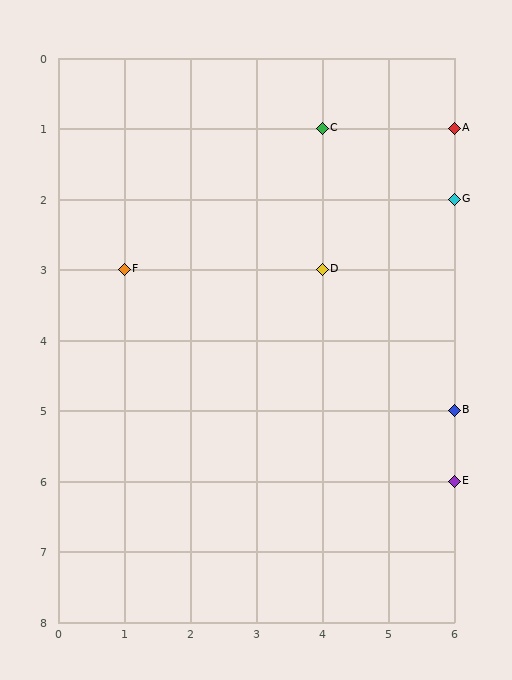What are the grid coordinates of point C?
Point C is at grid coordinates (4, 1).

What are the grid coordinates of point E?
Point E is at grid coordinates (6, 6).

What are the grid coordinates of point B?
Point B is at grid coordinates (6, 5).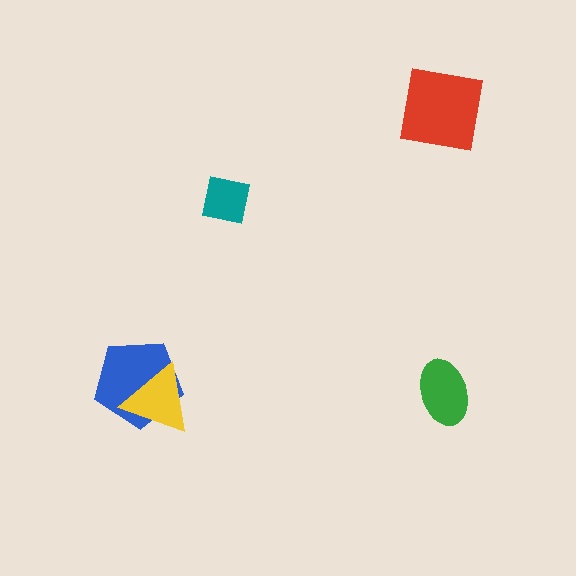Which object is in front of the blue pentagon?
The yellow triangle is in front of the blue pentagon.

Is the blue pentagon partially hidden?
Yes, it is partially covered by another shape.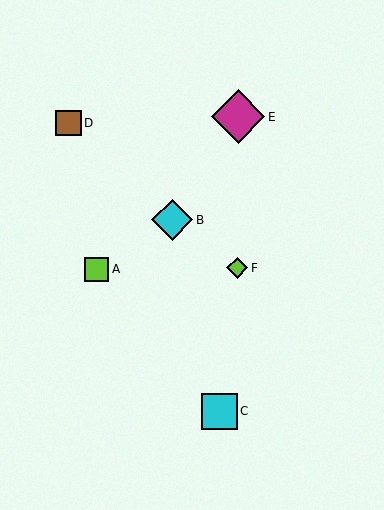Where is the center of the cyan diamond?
The center of the cyan diamond is at (172, 220).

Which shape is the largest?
The magenta diamond (labeled E) is the largest.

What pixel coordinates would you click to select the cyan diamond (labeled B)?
Click at (172, 220) to select the cyan diamond B.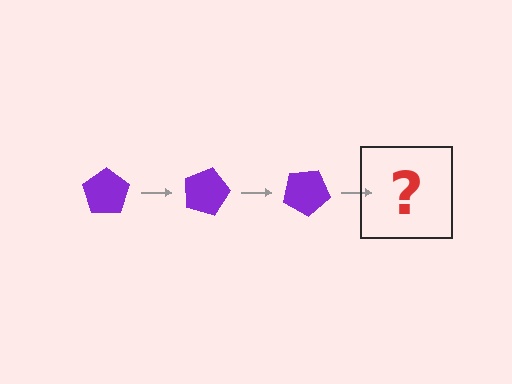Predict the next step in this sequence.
The next step is a purple pentagon rotated 45 degrees.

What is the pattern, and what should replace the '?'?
The pattern is that the pentagon rotates 15 degrees each step. The '?' should be a purple pentagon rotated 45 degrees.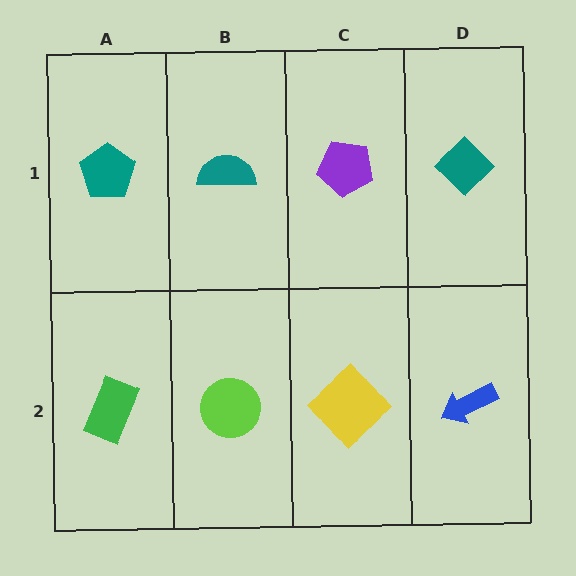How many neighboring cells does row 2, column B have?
3.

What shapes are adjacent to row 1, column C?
A yellow diamond (row 2, column C), a teal semicircle (row 1, column B), a teal diamond (row 1, column D).